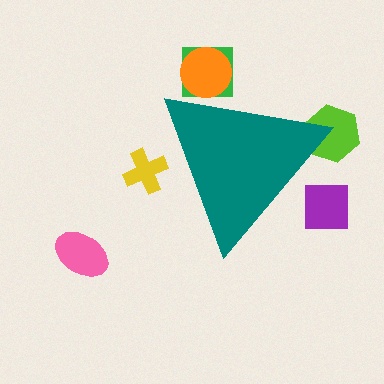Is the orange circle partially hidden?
Yes, the orange circle is partially hidden behind the teal triangle.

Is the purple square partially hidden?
Yes, the purple square is partially hidden behind the teal triangle.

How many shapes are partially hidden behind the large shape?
5 shapes are partially hidden.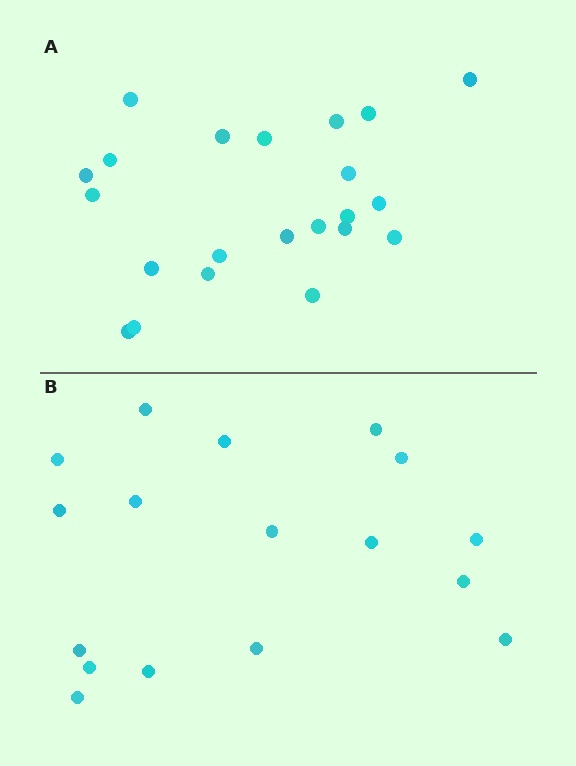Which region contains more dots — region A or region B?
Region A (the top region) has more dots.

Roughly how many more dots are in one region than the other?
Region A has about 5 more dots than region B.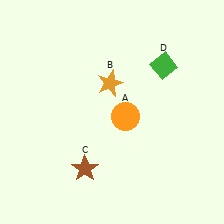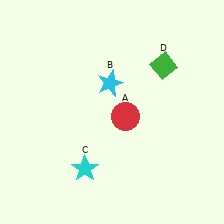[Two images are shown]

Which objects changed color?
A changed from orange to red. B changed from orange to cyan. C changed from brown to cyan.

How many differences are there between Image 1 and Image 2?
There are 3 differences between the two images.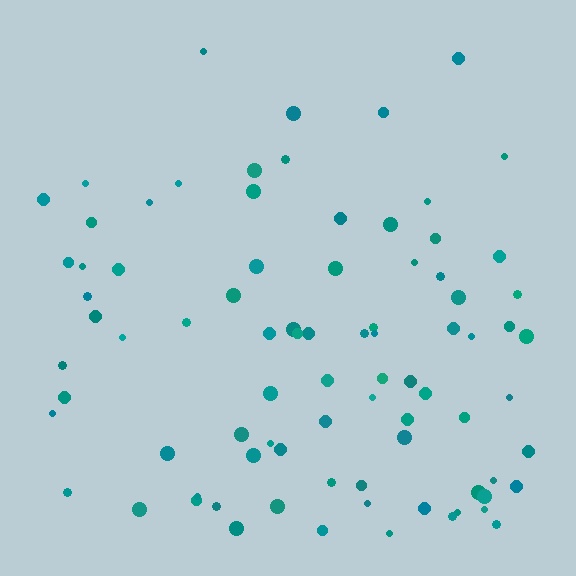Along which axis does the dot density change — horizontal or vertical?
Vertical.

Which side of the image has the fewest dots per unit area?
The top.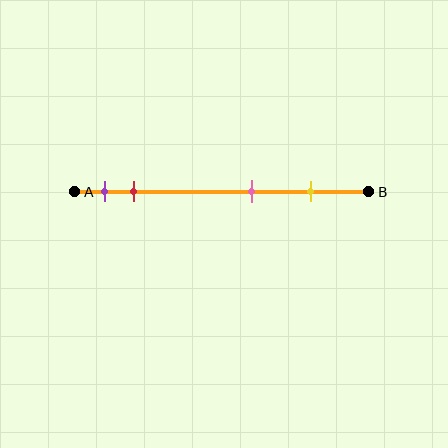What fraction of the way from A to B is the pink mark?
The pink mark is approximately 60% (0.6) of the way from A to B.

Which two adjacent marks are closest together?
The purple and red marks are the closest adjacent pair.